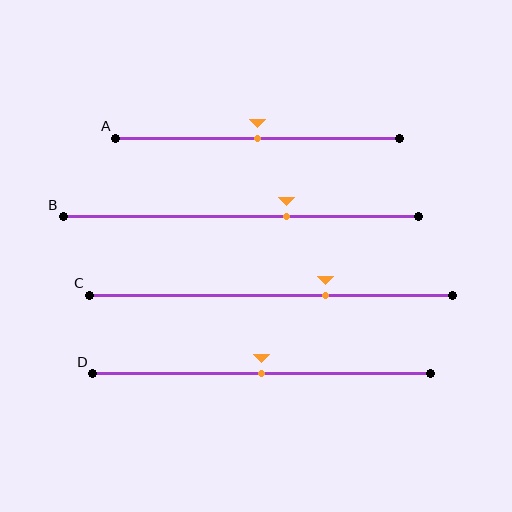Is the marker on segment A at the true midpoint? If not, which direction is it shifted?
Yes, the marker on segment A is at the true midpoint.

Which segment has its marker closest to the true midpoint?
Segment A has its marker closest to the true midpoint.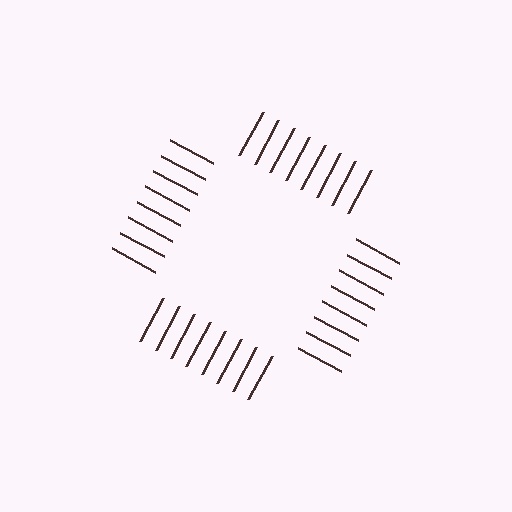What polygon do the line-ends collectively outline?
An illusory square — the line segments terminate on its edges but no continuous stroke is drawn.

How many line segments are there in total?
32 — 8 along each of the 4 edges.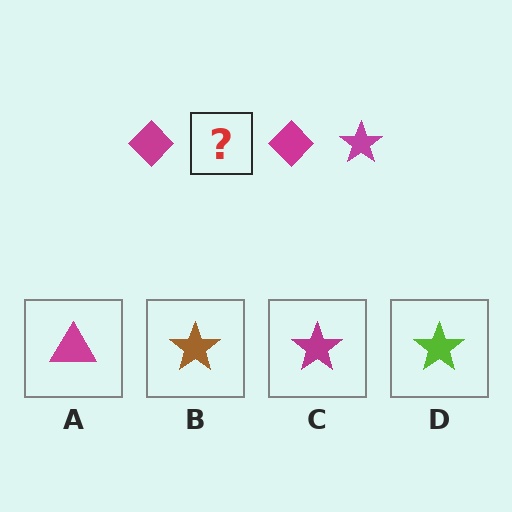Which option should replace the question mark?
Option C.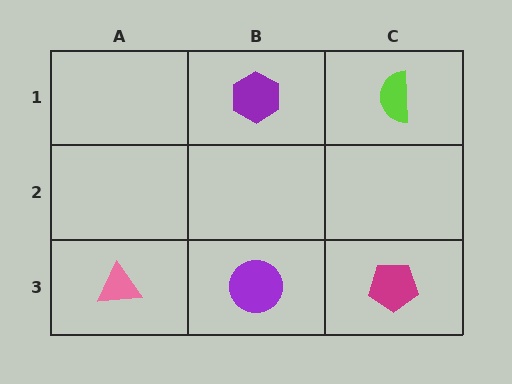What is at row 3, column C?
A magenta pentagon.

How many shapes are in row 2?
0 shapes.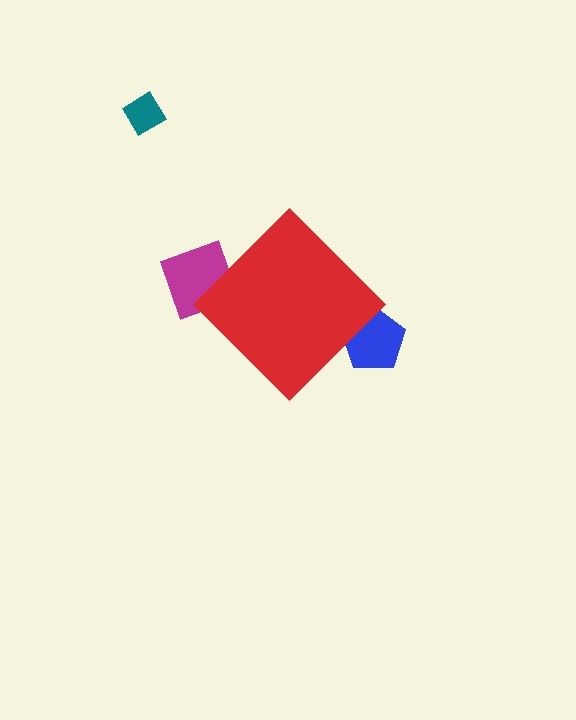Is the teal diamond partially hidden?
No, the teal diamond is fully visible.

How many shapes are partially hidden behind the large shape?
2 shapes are partially hidden.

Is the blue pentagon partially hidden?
Yes, the blue pentagon is partially hidden behind the red diamond.